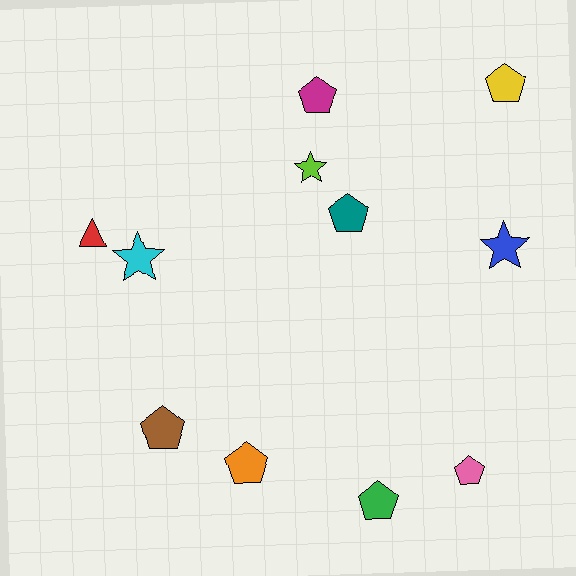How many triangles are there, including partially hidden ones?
There is 1 triangle.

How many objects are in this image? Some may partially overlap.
There are 11 objects.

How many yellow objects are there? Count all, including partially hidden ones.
There is 1 yellow object.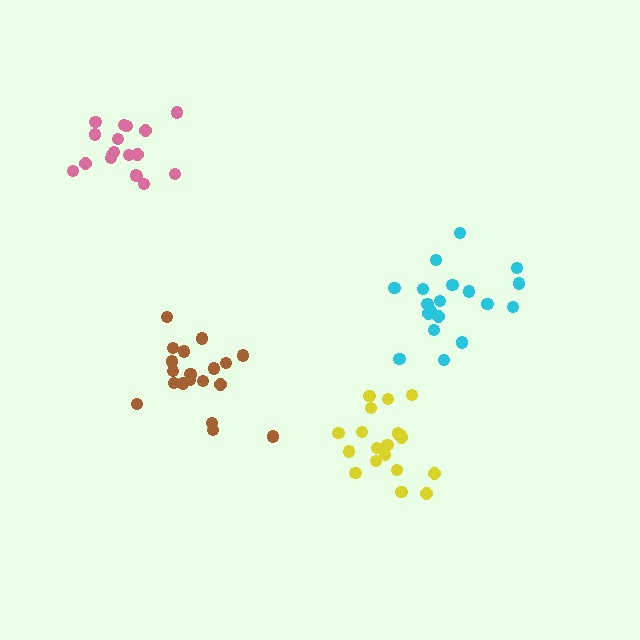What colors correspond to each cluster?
The clusters are colored: cyan, brown, yellow, pink.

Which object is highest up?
The pink cluster is topmost.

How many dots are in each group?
Group 1: 19 dots, Group 2: 20 dots, Group 3: 19 dots, Group 4: 18 dots (76 total).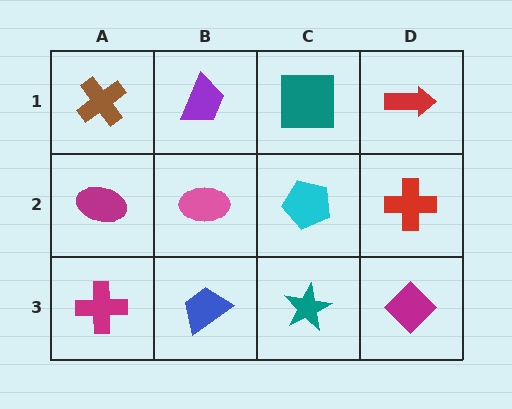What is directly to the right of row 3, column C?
A magenta diamond.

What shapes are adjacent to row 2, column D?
A red arrow (row 1, column D), a magenta diamond (row 3, column D), a cyan pentagon (row 2, column C).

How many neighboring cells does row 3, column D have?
2.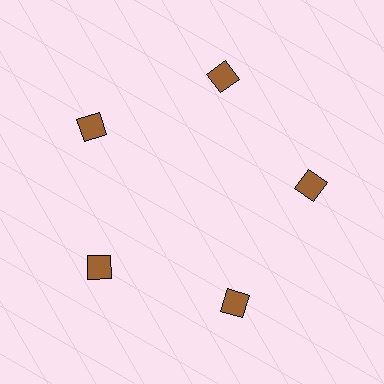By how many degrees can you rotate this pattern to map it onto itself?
The pattern maps onto itself every 72 degrees of rotation.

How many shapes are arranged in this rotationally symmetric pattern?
There are 5 shapes, arranged in 5 groups of 1.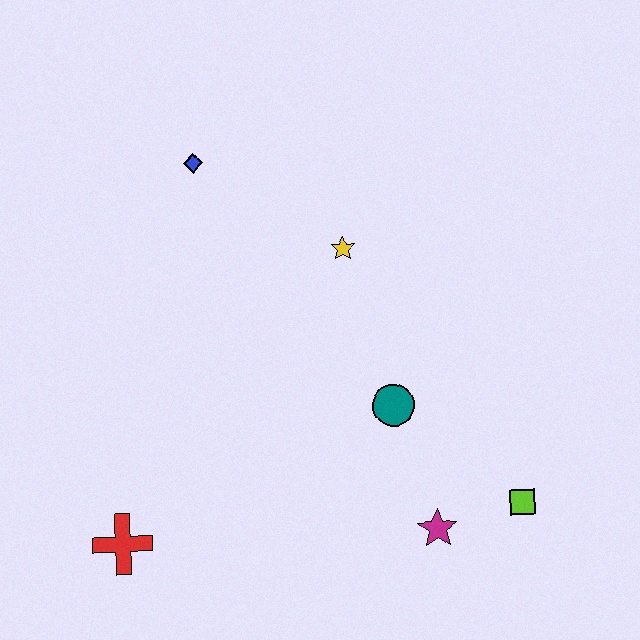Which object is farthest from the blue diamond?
The lime square is farthest from the blue diamond.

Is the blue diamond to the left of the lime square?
Yes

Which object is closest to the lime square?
The magenta star is closest to the lime square.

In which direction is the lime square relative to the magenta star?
The lime square is to the right of the magenta star.